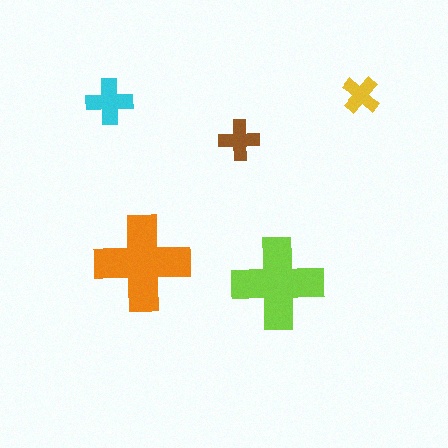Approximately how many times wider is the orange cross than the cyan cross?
About 2 times wider.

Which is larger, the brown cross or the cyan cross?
The cyan one.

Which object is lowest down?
The lime cross is bottommost.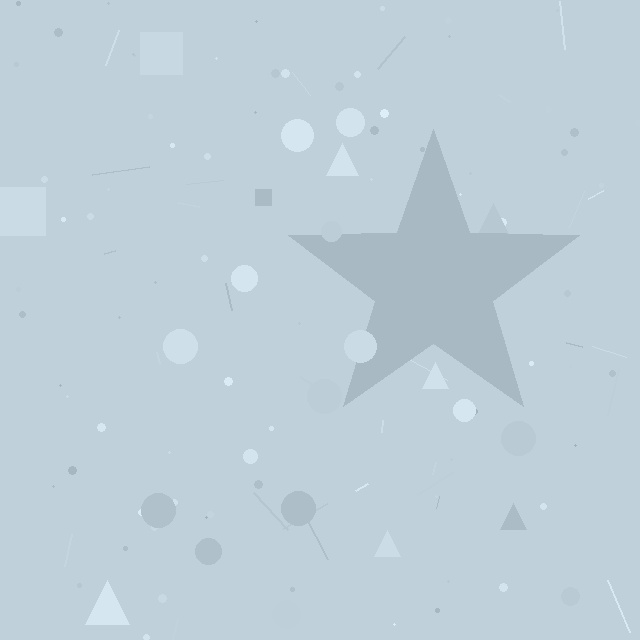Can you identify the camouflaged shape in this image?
The camouflaged shape is a star.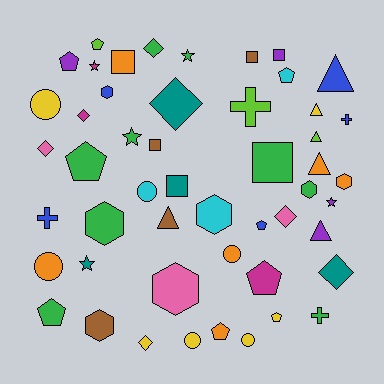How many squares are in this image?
There are 6 squares.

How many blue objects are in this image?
There are 5 blue objects.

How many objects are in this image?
There are 50 objects.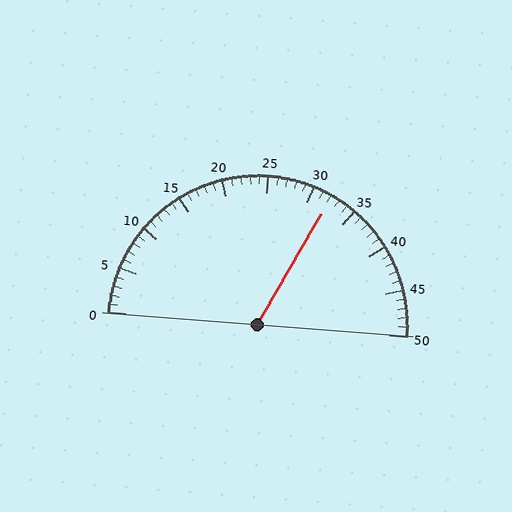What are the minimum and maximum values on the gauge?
The gauge ranges from 0 to 50.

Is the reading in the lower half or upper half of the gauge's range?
The reading is in the upper half of the range (0 to 50).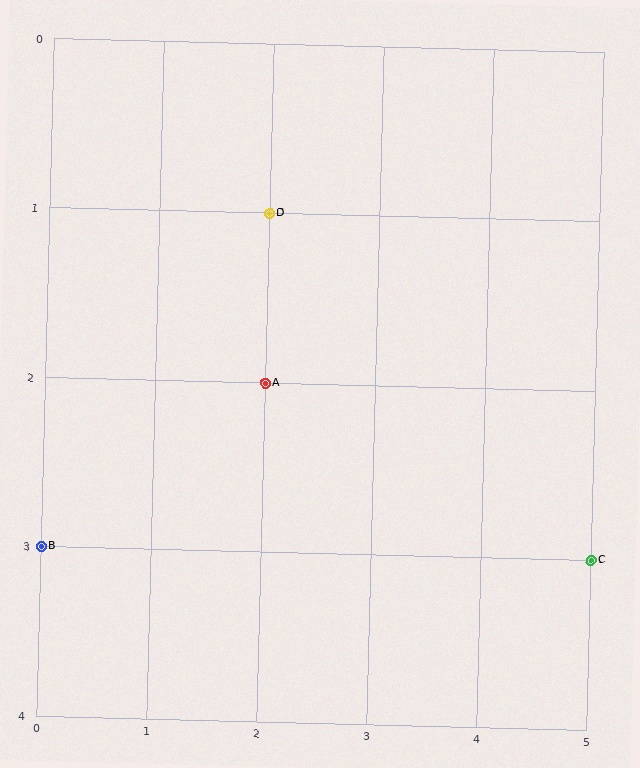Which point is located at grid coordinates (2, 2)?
Point A is at (2, 2).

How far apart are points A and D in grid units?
Points A and D are 1 row apart.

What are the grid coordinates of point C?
Point C is at grid coordinates (5, 3).